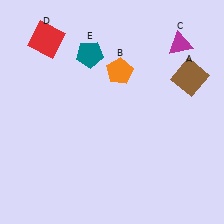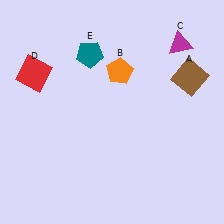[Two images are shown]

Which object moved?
The red square (D) moved down.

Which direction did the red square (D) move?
The red square (D) moved down.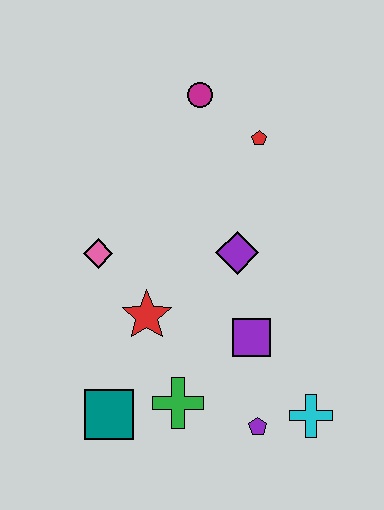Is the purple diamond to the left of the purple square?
Yes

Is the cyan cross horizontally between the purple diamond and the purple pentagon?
No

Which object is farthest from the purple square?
The magenta circle is farthest from the purple square.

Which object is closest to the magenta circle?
The red pentagon is closest to the magenta circle.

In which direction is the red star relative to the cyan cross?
The red star is to the left of the cyan cross.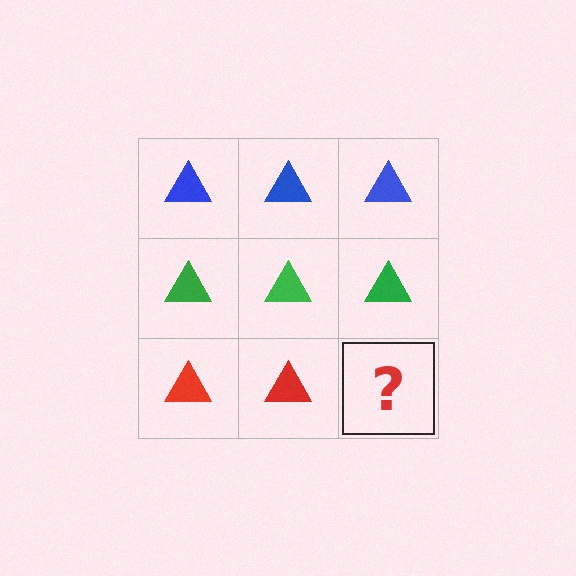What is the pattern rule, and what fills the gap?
The rule is that each row has a consistent color. The gap should be filled with a red triangle.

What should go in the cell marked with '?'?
The missing cell should contain a red triangle.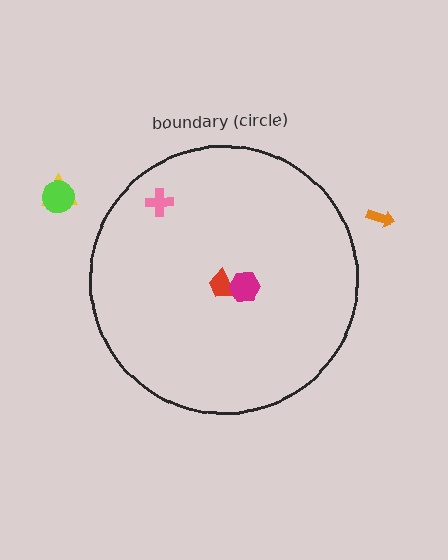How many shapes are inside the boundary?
3 inside, 3 outside.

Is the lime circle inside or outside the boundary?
Outside.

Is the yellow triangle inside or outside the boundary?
Outside.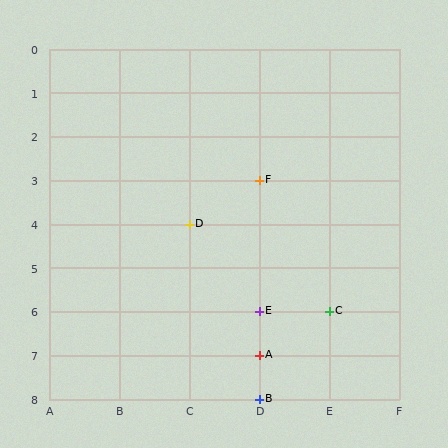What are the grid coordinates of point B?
Point B is at grid coordinates (D, 8).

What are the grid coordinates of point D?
Point D is at grid coordinates (C, 4).